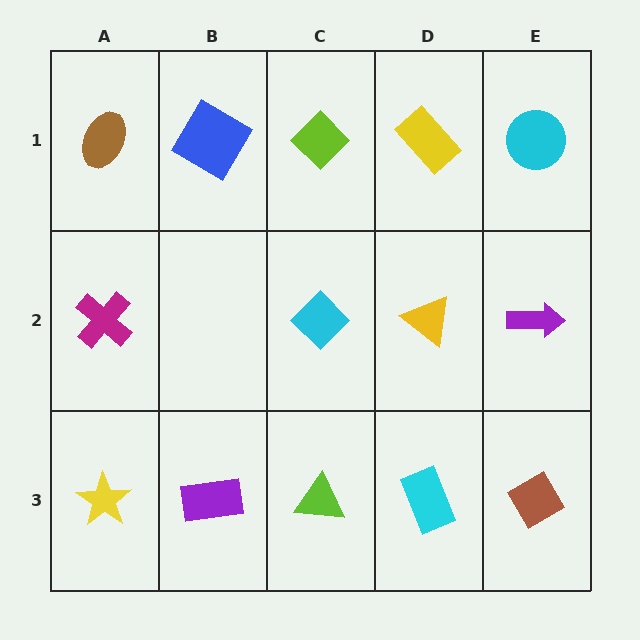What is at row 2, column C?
A cyan diamond.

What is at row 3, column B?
A purple rectangle.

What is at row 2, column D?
A yellow triangle.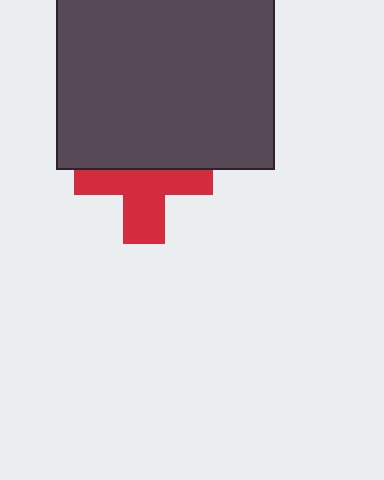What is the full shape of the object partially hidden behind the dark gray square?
The partially hidden object is a red cross.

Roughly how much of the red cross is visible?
About half of it is visible (roughly 57%).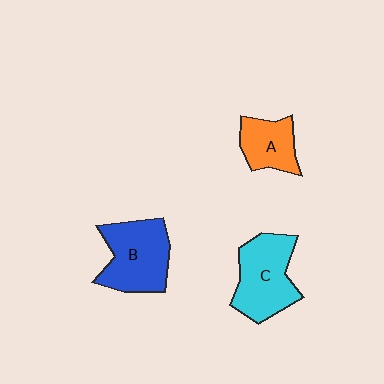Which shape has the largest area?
Shape B (blue).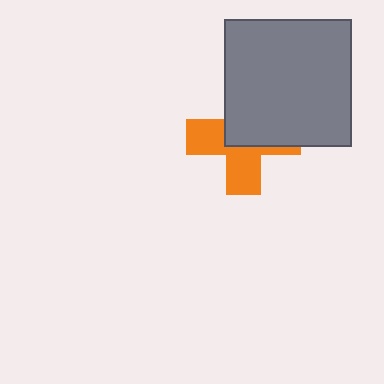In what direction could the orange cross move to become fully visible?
The orange cross could move toward the lower-left. That would shift it out from behind the gray square entirely.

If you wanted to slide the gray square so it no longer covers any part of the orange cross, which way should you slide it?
Slide it toward the upper-right — that is the most direct way to separate the two shapes.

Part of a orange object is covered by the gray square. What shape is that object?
It is a cross.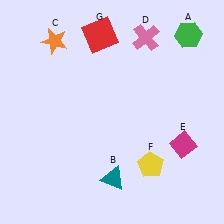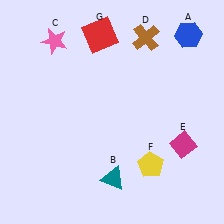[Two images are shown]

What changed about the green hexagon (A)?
In Image 1, A is green. In Image 2, it changed to blue.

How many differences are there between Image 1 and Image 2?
There are 3 differences between the two images.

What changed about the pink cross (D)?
In Image 1, D is pink. In Image 2, it changed to brown.